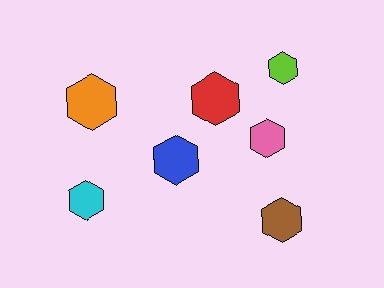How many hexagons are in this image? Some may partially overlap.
There are 7 hexagons.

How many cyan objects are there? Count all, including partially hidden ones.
There is 1 cyan object.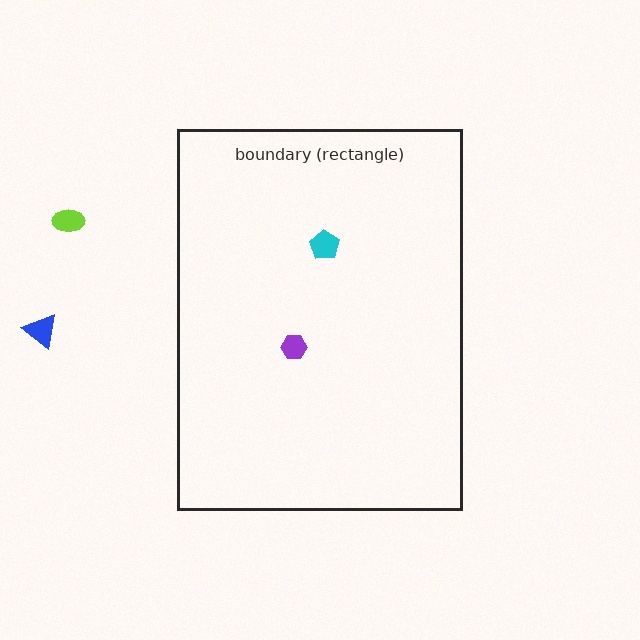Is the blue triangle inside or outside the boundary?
Outside.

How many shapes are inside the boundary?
2 inside, 2 outside.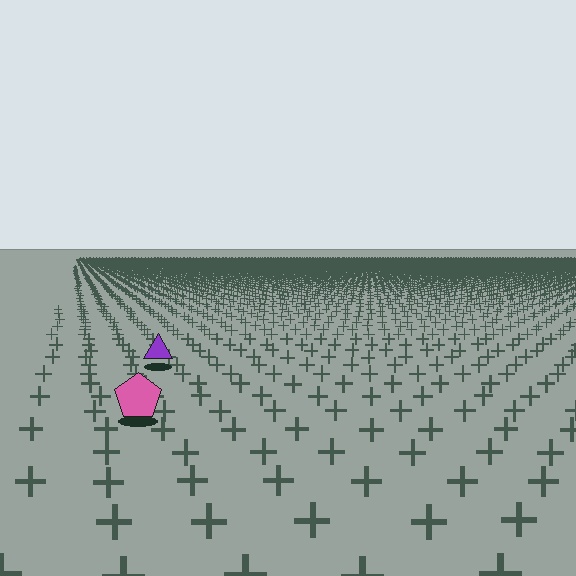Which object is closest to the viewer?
The pink pentagon is closest. The texture marks near it are larger and more spread out.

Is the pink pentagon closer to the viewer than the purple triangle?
Yes. The pink pentagon is closer — you can tell from the texture gradient: the ground texture is coarser near it.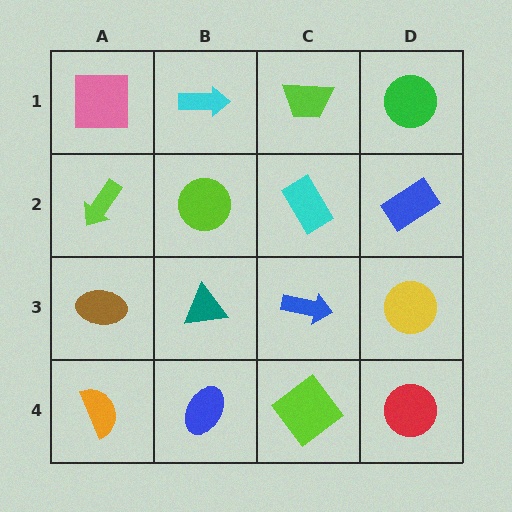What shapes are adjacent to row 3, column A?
A lime arrow (row 2, column A), an orange semicircle (row 4, column A), a teal triangle (row 3, column B).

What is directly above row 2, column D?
A green circle.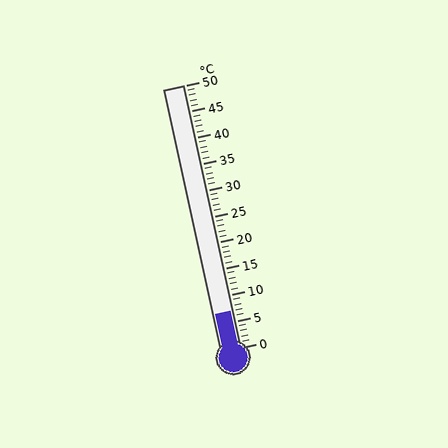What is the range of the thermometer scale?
The thermometer scale ranges from 0°C to 50°C.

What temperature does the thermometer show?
The thermometer shows approximately 7°C.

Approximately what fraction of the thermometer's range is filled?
The thermometer is filled to approximately 15% of its range.